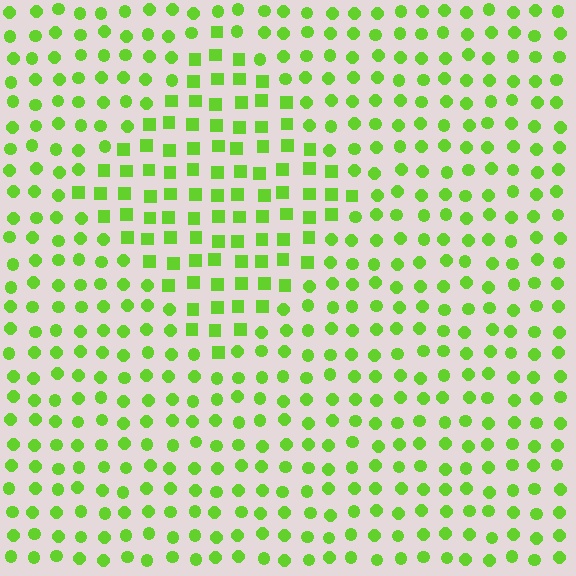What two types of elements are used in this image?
The image uses squares inside the diamond region and circles outside it.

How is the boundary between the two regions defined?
The boundary is defined by a change in element shape: squares inside vs. circles outside. All elements share the same color and spacing.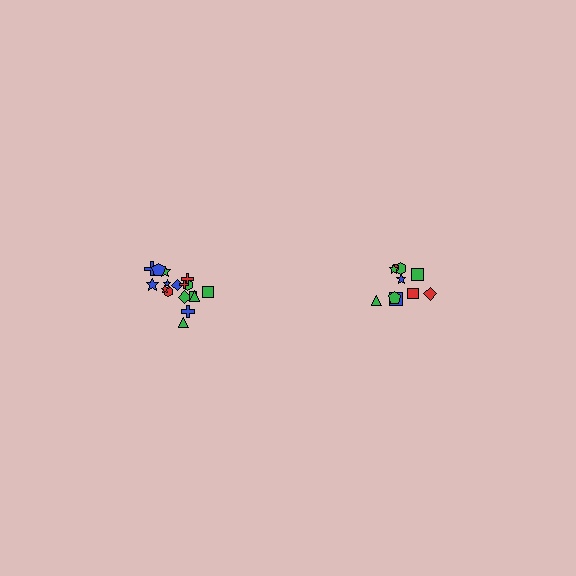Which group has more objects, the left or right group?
The left group.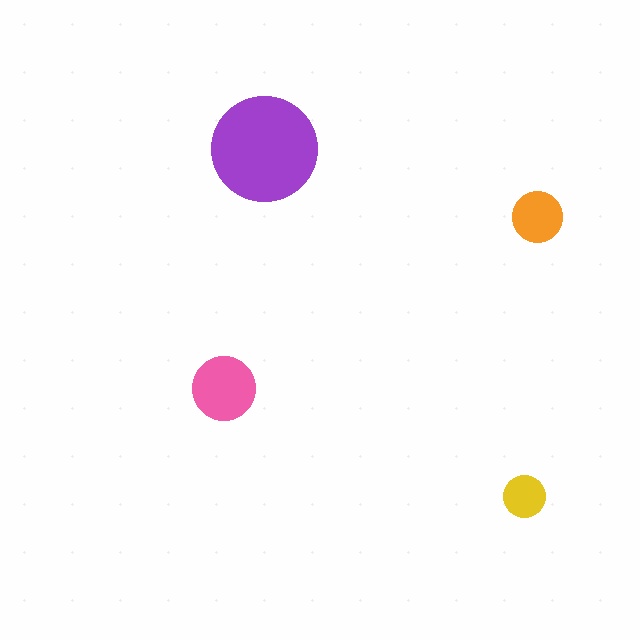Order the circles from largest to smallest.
the purple one, the pink one, the orange one, the yellow one.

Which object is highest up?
The purple circle is topmost.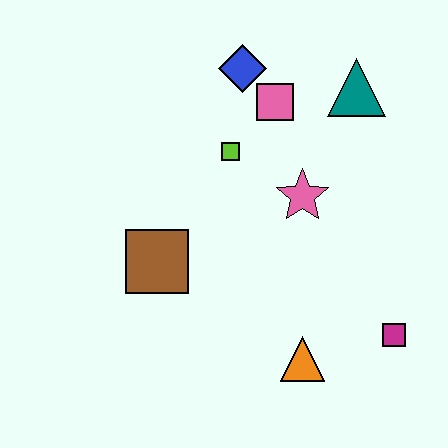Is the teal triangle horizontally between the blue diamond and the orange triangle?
No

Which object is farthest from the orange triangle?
The blue diamond is farthest from the orange triangle.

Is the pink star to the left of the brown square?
No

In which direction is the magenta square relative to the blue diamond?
The magenta square is below the blue diamond.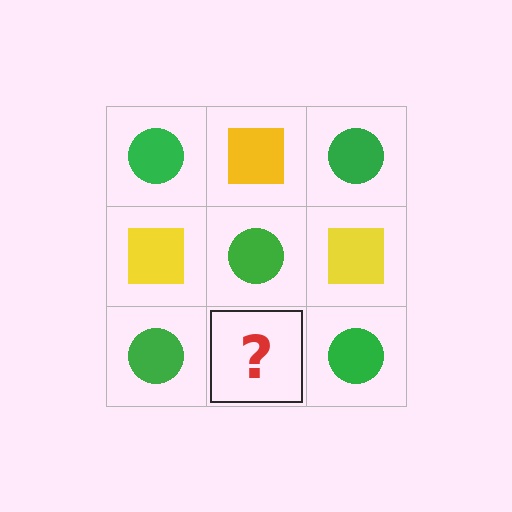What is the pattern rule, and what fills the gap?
The rule is that it alternates green circle and yellow square in a checkerboard pattern. The gap should be filled with a yellow square.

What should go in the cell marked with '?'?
The missing cell should contain a yellow square.